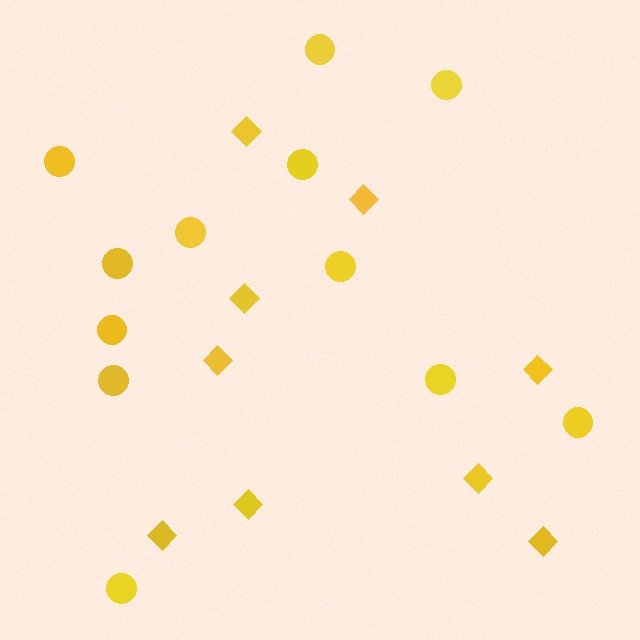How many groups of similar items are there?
There are 2 groups: one group of diamonds (9) and one group of circles (12).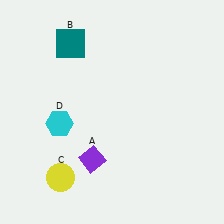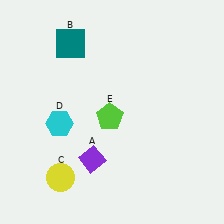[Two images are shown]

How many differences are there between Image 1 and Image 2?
There is 1 difference between the two images.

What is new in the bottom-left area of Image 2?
A lime pentagon (E) was added in the bottom-left area of Image 2.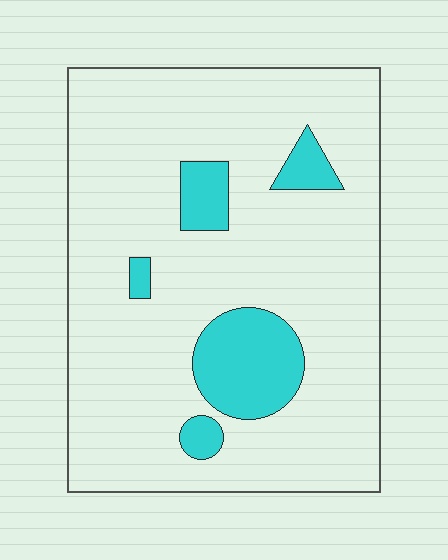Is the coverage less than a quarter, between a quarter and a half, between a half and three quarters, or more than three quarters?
Less than a quarter.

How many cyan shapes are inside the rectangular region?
5.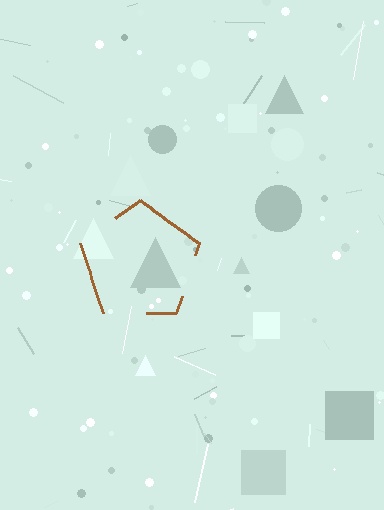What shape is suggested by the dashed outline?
The dashed outline suggests a pentagon.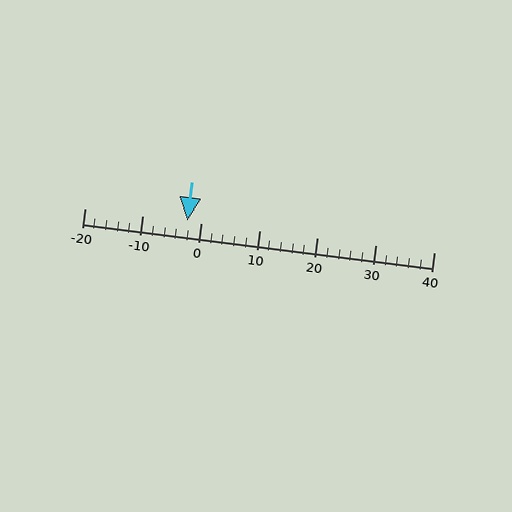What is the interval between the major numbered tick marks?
The major tick marks are spaced 10 units apart.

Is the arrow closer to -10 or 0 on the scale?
The arrow is closer to 0.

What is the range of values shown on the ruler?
The ruler shows values from -20 to 40.